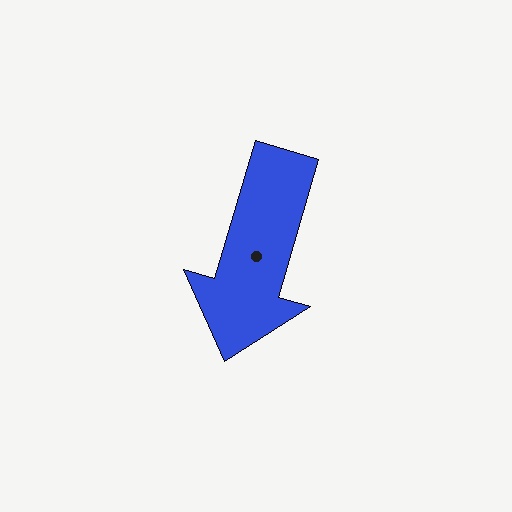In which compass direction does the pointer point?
South.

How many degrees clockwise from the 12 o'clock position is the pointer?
Approximately 196 degrees.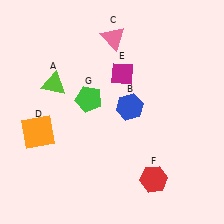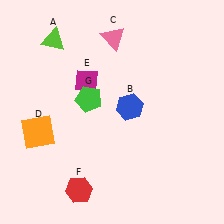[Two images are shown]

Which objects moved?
The objects that moved are: the lime triangle (A), the magenta diamond (E), the red hexagon (F).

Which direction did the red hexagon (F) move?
The red hexagon (F) moved left.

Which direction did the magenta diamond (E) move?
The magenta diamond (E) moved left.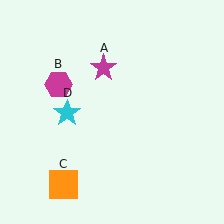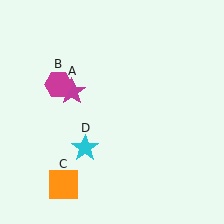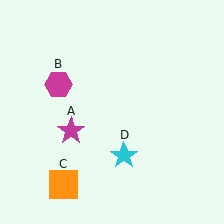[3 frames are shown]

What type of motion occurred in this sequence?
The magenta star (object A), cyan star (object D) rotated counterclockwise around the center of the scene.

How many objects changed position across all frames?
2 objects changed position: magenta star (object A), cyan star (object D).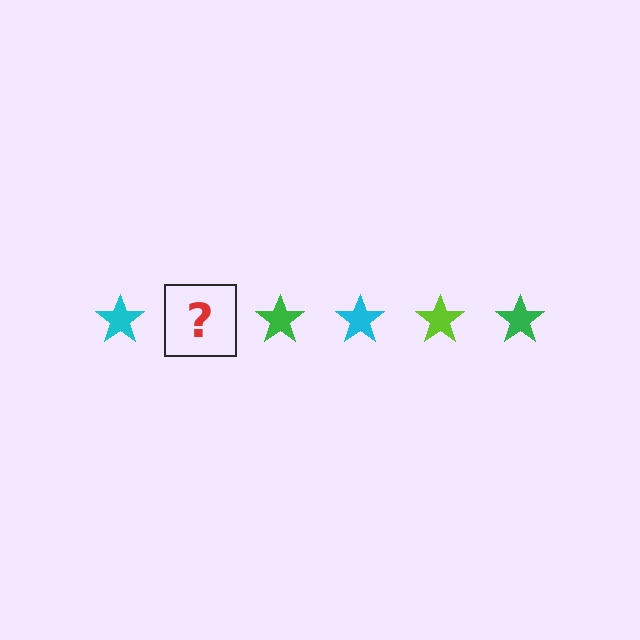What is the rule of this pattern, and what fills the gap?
The rule is that the pattern cycles through cyan, lime, green stars. The gap should be filled with a lime star.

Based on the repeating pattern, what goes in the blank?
The blank should be a lime star.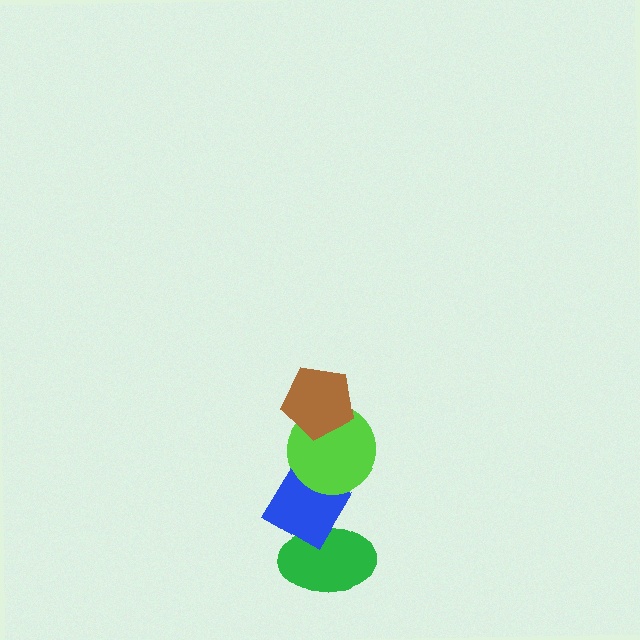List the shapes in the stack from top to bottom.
From top to bottom: the brown pentagon, the lime circle, the blue diamond, the green ellipse.